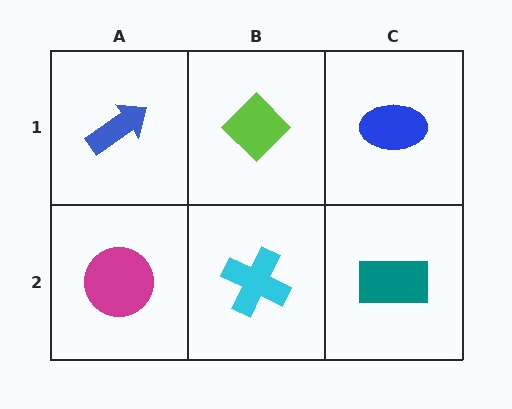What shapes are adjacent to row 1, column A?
A magenta circle (row 2, column A), a lime diamond (row 1, column B).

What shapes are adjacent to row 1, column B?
A cyan cross (row 2, column B), a blue arrow (row 1, column A), a blue ellipse (row 1, column C).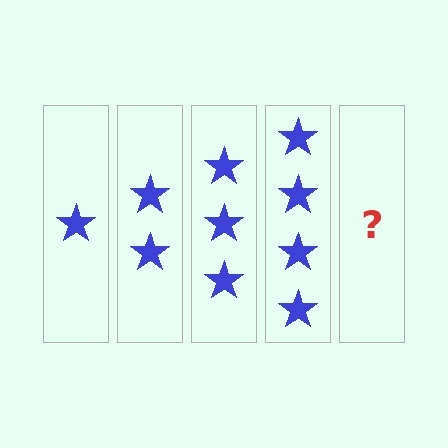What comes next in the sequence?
The next element should be 5 stars.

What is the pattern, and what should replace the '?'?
The pattern is that each step adds one more star. The '?' should be 5 stars.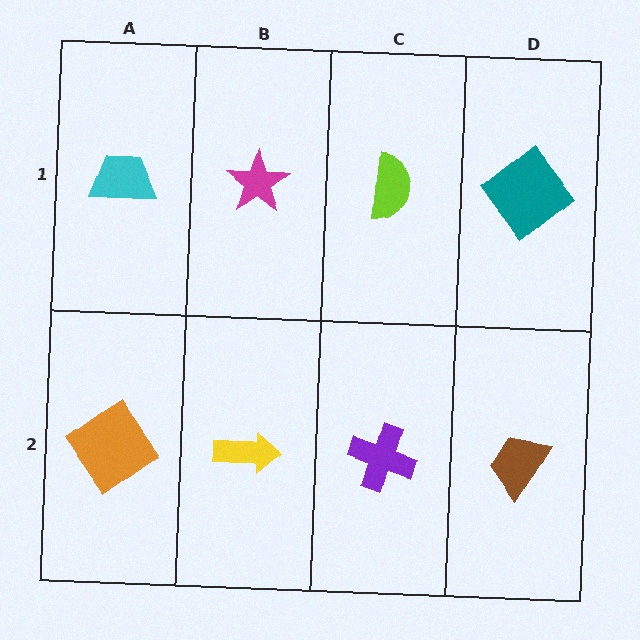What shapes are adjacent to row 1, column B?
A yellow arrow (row 2, column B), a cyan trapezoid (row 1, column A), a lime semicircle (row 1, column C).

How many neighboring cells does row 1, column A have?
2.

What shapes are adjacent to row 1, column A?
An orange diamond (row 2, column A), a magenta star (row 1, column B).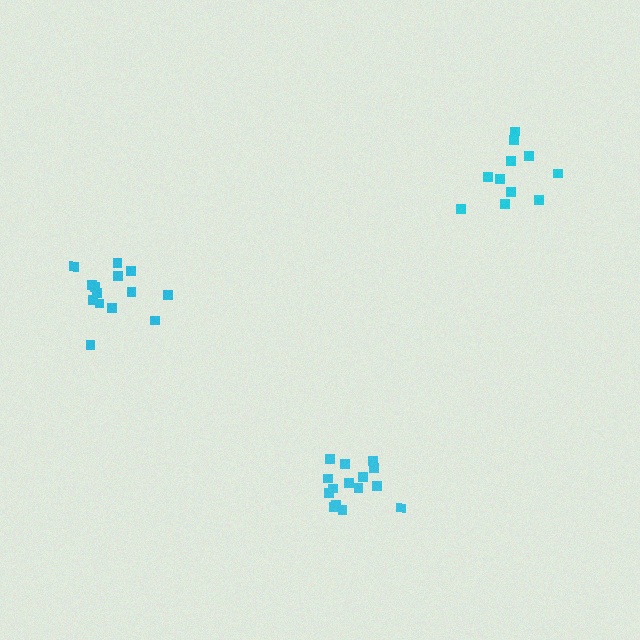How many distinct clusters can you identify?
There are 3 distinct clusters.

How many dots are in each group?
Group 1: 15 dots, Group 2: 14 dots, Group 3: 11 dots (40 total).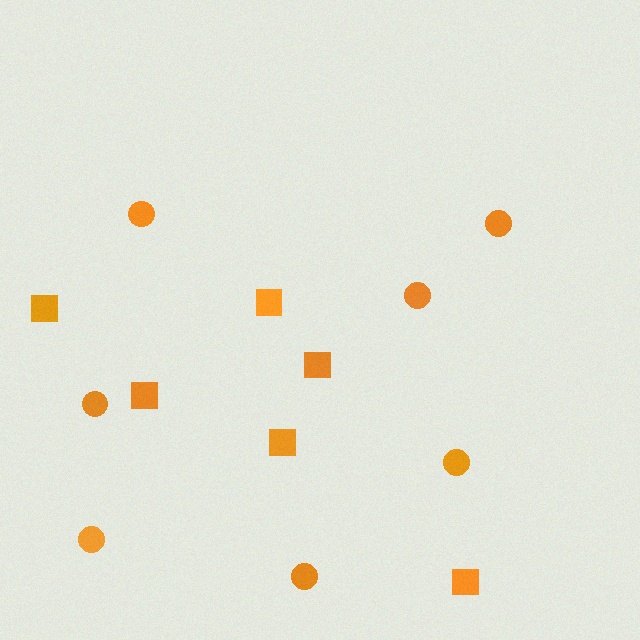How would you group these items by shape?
There are 2 groups: one group of squares (6) and one group of circles (7).